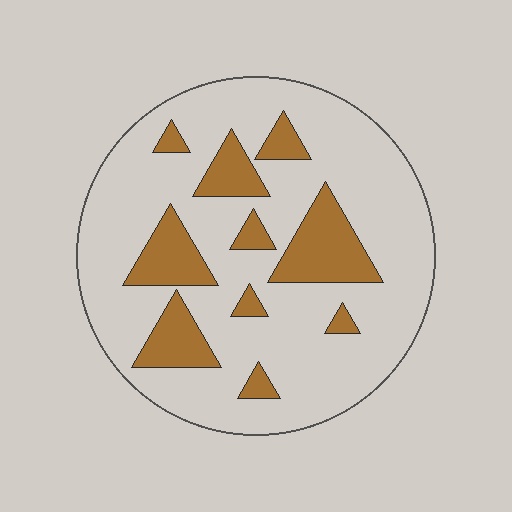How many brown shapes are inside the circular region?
10.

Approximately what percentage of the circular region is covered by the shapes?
Approximately 20%.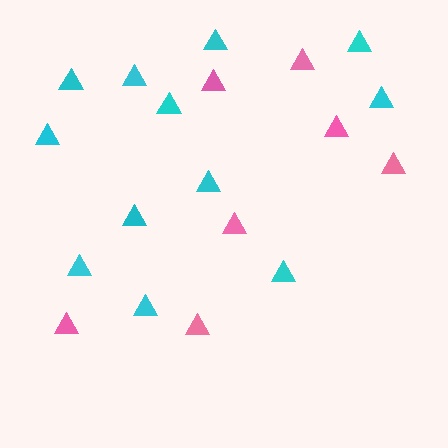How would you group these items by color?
There are 2 groups: one group of pink triangles (7) and one group of cyan triangles (12).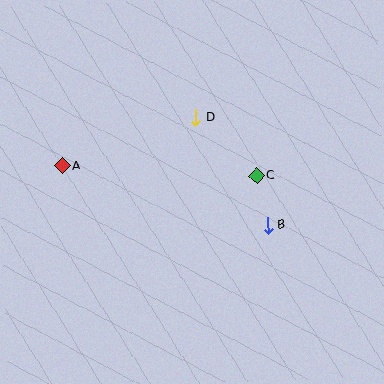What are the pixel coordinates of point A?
Point A is at (62, 166).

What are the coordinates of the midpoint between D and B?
The midpoint between D and B is at (232, 171).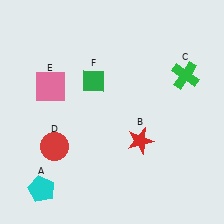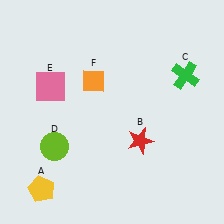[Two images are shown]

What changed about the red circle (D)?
In Image 1, D is red. In Image 2, it changed to lime.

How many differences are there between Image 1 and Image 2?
There are 3 differences between the two images.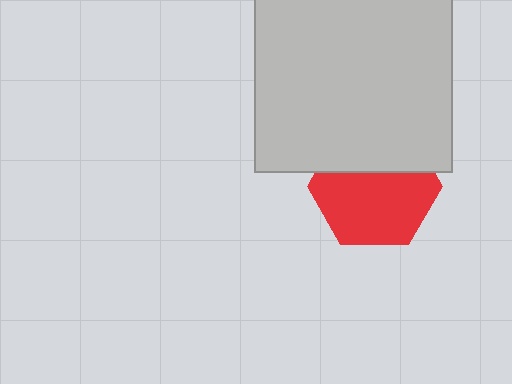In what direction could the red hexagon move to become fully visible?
The red hexagon could move down. That would shift it out from behind the light gray square entirely.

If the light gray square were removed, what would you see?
You would see the complete red hexagon.